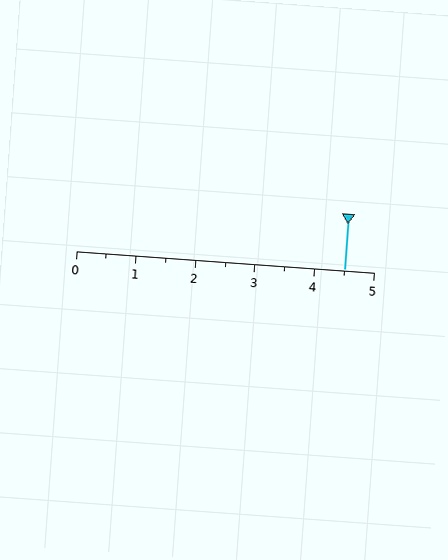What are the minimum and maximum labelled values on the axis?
The axis runs from 0 to 5.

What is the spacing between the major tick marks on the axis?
The major ticks are spaced 1 apart.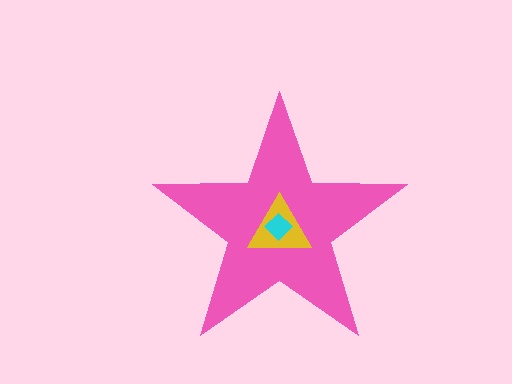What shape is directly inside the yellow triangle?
The cyan diamond.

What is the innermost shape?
The cyan diamond.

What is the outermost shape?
The pink star.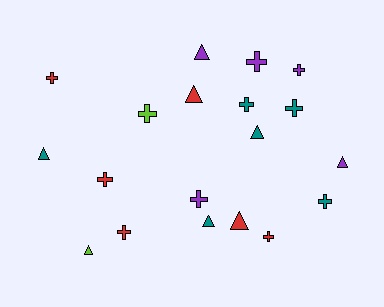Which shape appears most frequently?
Cross, with 11 objects.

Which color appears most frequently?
Teal, with 6 objects.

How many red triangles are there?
There are 2 red triangles.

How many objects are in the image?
There are 19 objects.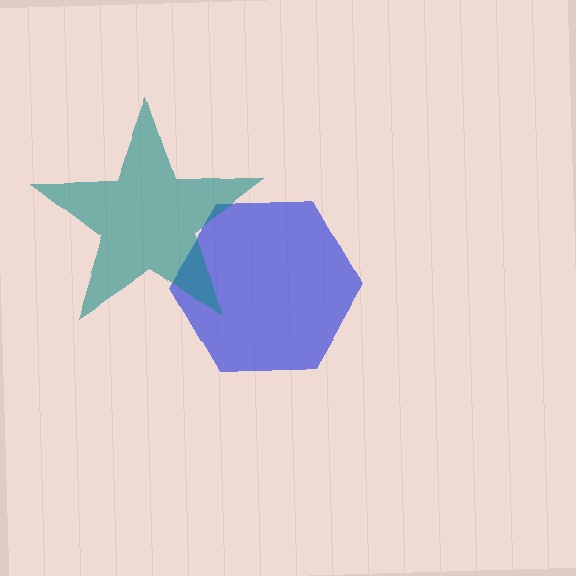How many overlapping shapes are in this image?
There are 2 overlapping shapes in the image.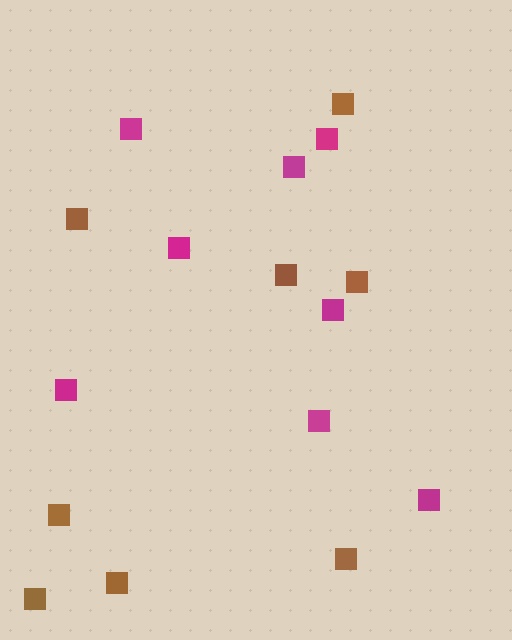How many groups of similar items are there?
There are 2 groups: one group of brown squares (8) and one group of magenta squares (8).